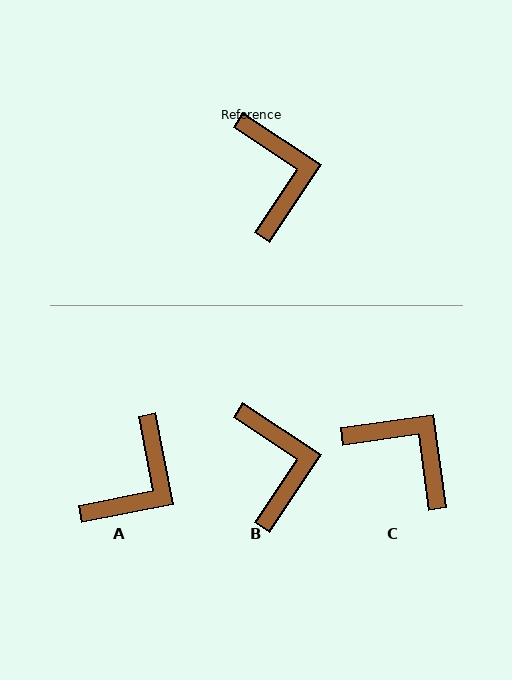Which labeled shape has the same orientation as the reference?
B.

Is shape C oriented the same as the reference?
No, it is off by about 42 degrees.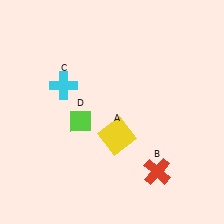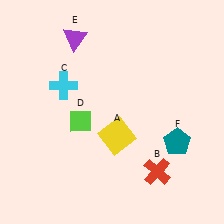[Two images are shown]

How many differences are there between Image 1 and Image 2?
There are 2 differences between the two images.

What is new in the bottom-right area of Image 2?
A teal pentagon (F) was added in the bottom-right area of Image 2.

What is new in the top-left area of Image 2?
A purple triangle (E) was added in the top-left area of Image 2.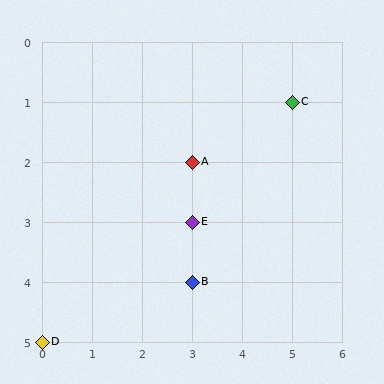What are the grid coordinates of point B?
Point B is at grid coordinates (3, 4).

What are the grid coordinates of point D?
Point D is at grid coordinates (0, 5).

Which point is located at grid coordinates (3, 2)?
Point A is at (3, 2).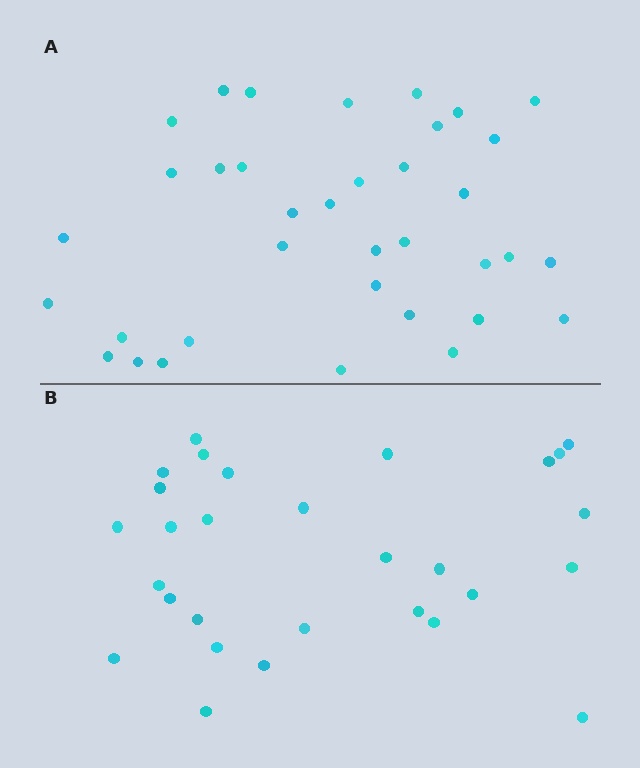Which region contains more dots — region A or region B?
Region A (the top region) has more dots.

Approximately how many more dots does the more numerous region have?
Region A has roughly 8 or so more dots than region B.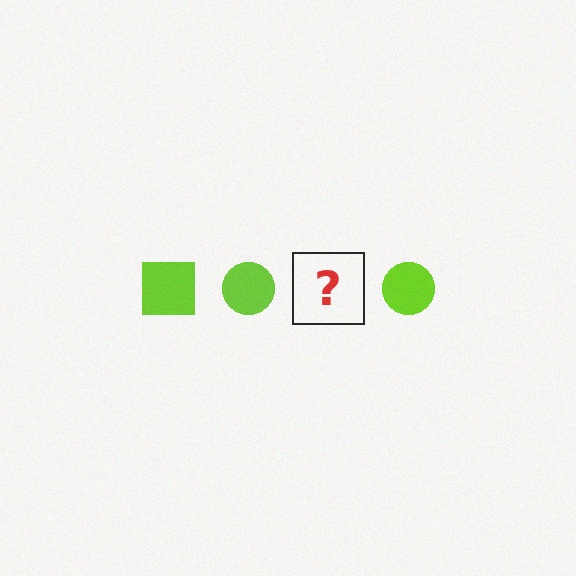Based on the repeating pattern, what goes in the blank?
The blank should be a lime square.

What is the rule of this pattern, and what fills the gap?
The rule is that the pattern cycles through square, circle shapes in lime. The gap should be filled with a lime square.